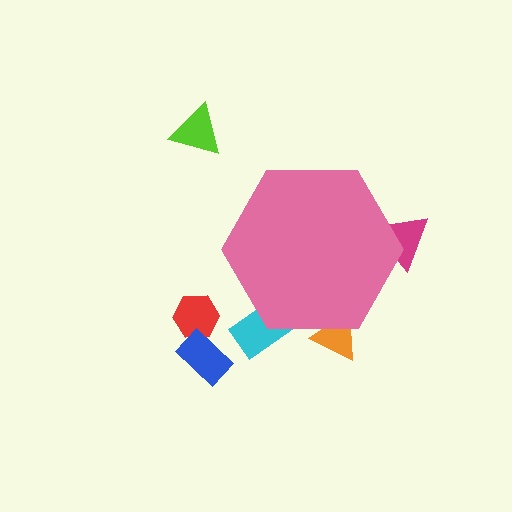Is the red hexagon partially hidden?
No, the red hexagon is fully visible.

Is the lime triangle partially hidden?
No, the lime triangle is fully visible.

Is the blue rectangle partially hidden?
No, the blue rectangle is fully visible.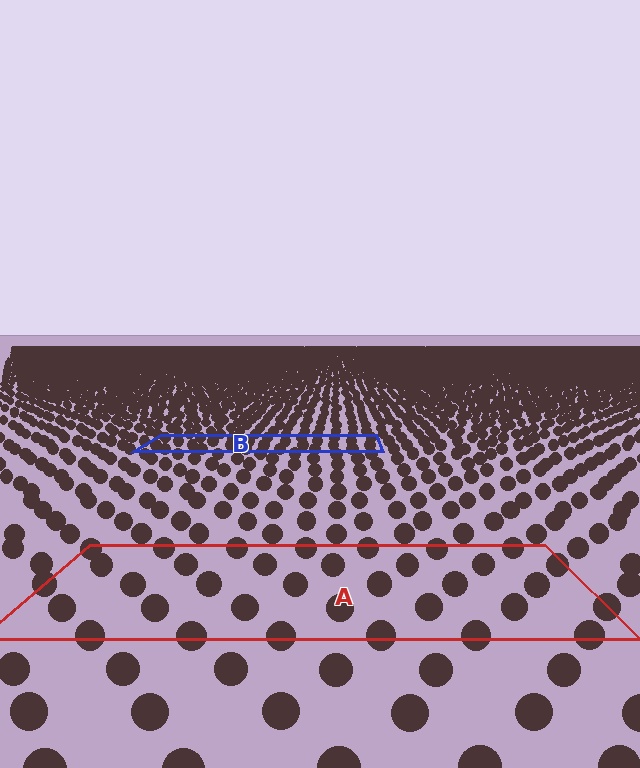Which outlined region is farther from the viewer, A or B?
Region B is farther from the viewer — the texture elements inside it appear smaller and more densely packed.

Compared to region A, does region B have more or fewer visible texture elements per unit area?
Region B has more texture elements per unit area — they are packed more densely because it is farther away.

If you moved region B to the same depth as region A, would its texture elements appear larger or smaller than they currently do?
They would appear larger. At a closer depth, the same texture elements are projected at a bigger on-screen size.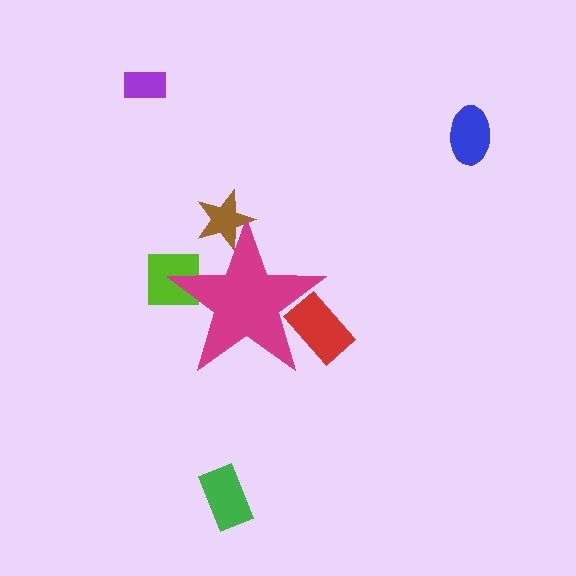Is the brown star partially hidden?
Yes, the brown star is partially hidden behind the magenta star.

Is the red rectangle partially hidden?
Yes, the red rectangle is partially hidden behind the magenta star.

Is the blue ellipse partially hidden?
No, the blue ellipse is fully visible.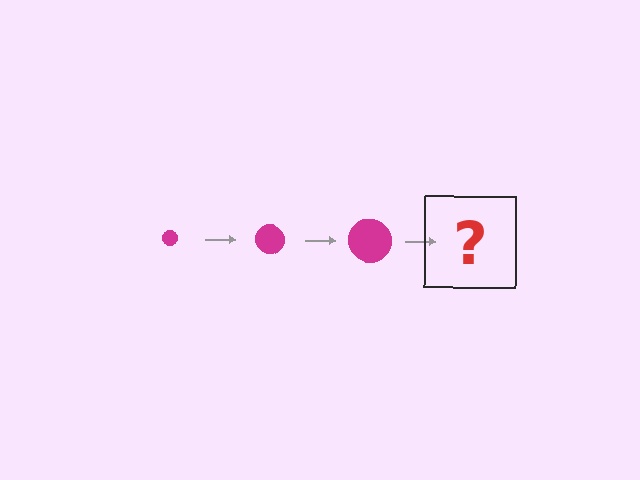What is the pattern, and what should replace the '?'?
The pattern is that the circle gets progressively larger each step. The '?' should be a magenta circle, larger than the previous one.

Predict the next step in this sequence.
The next step is a magenta circle, larger than the previous one.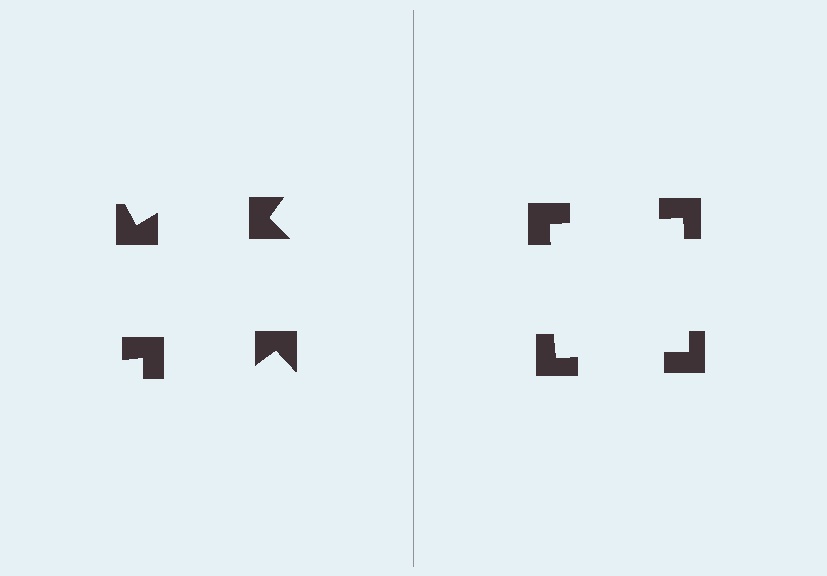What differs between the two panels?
The notched squares are positioned identically on both sides; only the wedge orientations differ. On the right they align to a square; on the left they are misaligned.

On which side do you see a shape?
An illusory square appears on the right side. On the left side the wedge cuts are rotated, so no coherent shape forms.